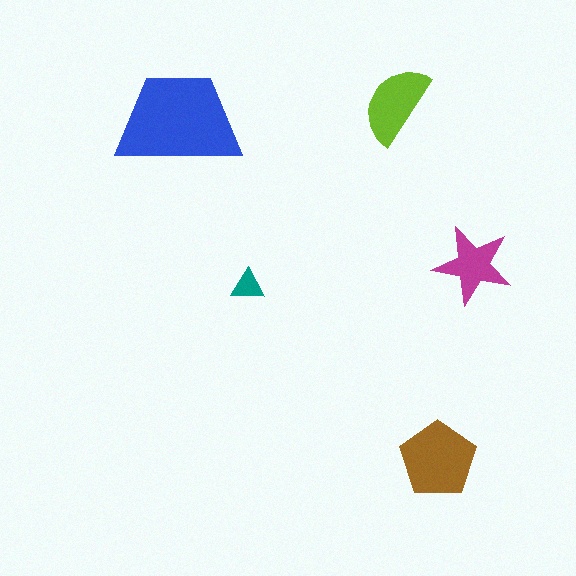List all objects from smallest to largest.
The teal triangle, the magenta star, the lime semicircle, the brown pentagon, the blue trapezoid.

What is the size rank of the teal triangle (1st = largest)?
5th.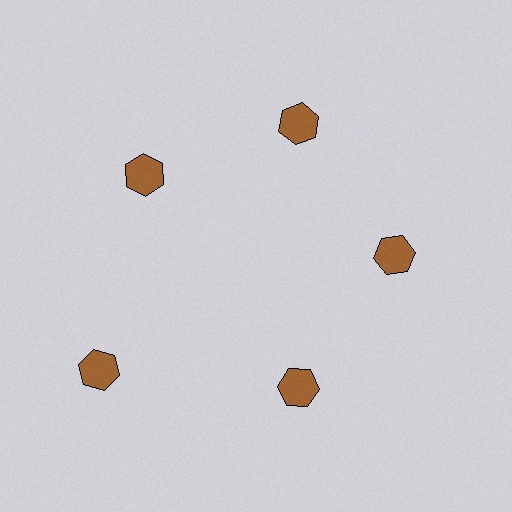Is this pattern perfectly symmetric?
No. The 5 brown hexagons are arranged in a ring, but one element near the 8 o'clock position is pushed outward from the center, breaking the 5-fold rotational symmetry.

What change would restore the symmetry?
The symmetry would be restored by moving it inward, back onto the ring so that all 5 hexagons sit at equal angles and equal distance from the center.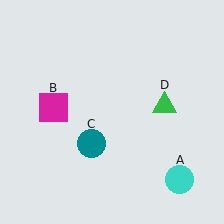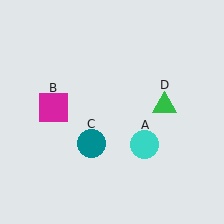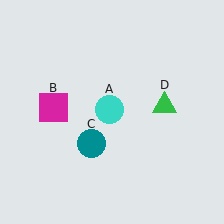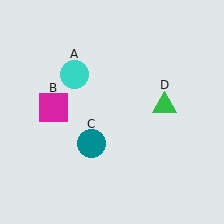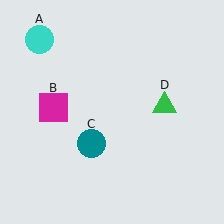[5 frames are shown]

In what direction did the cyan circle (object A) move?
The cyan circle (object A) moved up and to the left.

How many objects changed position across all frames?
1 object changed position: cyan circle (object A).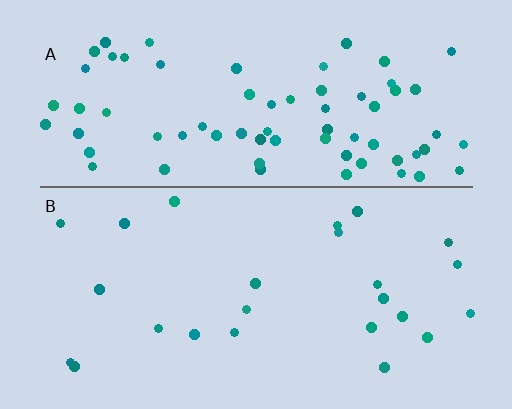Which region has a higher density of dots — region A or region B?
A (the top).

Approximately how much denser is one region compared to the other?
Approximately 3.0× — region A over region B.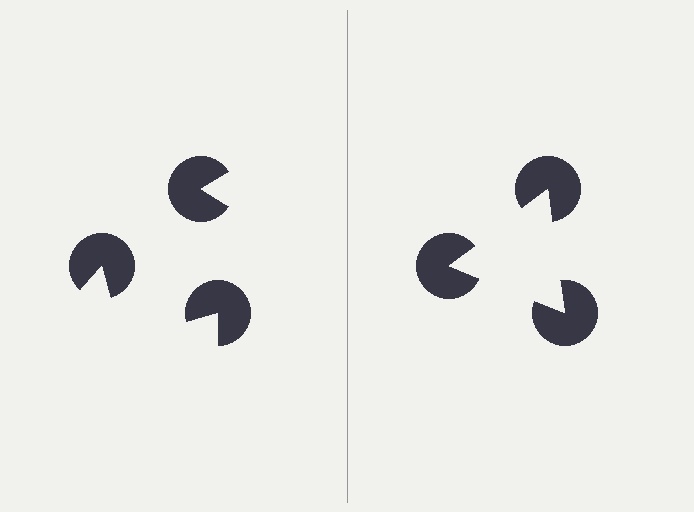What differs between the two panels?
The pac-man discs are positioned identically on both sides; only the wedge orientations differ. On the right they align to a triangle; on the left they are misaligned.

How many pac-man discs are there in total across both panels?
6 — 3 on each side.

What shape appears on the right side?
An illusory triangle.